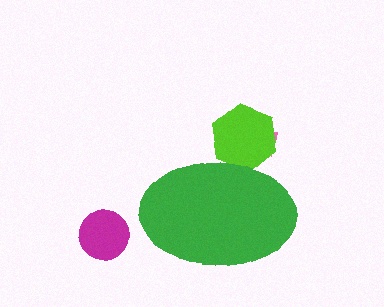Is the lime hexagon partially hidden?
Yes, the lime hexagon is partially hidden behind the green ellipse.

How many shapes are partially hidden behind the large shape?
2 shapes are partially hidden.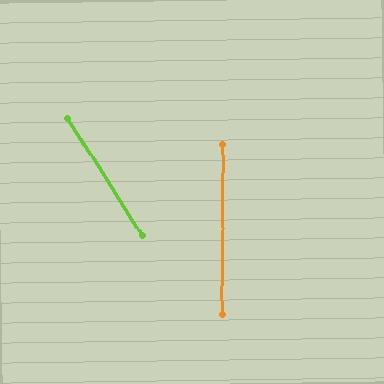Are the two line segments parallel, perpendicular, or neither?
Neither parallel nor perpendicular — they differ by about 32°.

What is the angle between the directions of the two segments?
Approximately 32 degrees.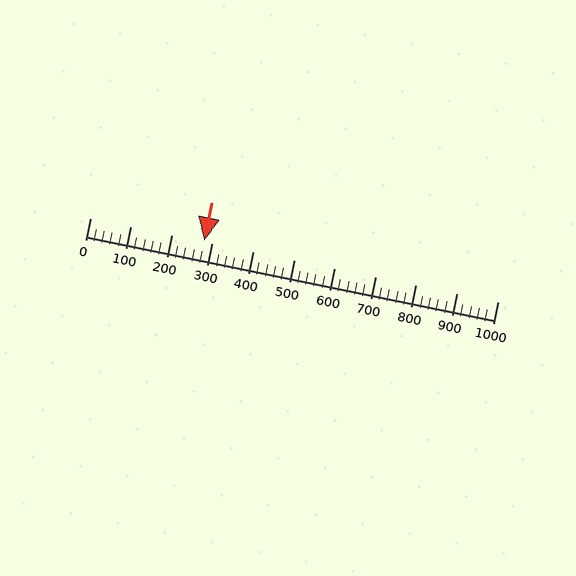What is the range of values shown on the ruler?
The ruler shows values from 0 to 1000.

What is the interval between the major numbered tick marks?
The major tick marks are spaced 100 units apart.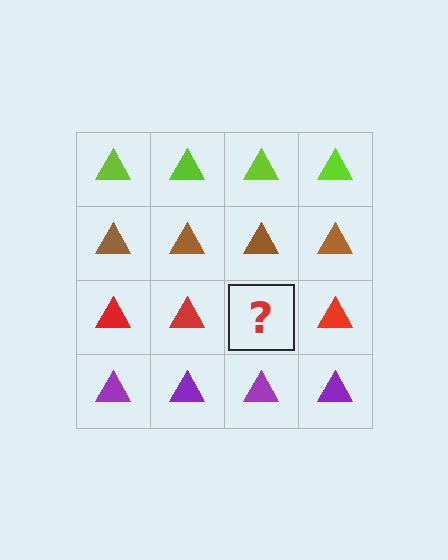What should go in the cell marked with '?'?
The missing cell should contain a red triangle.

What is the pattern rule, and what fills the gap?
The rule is that each row has a consistent color. The gap should be filled with a red triangle.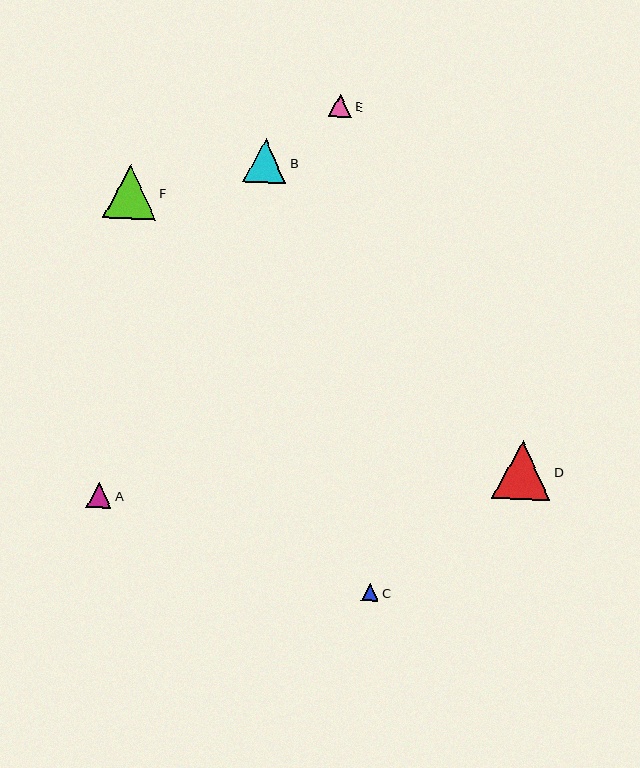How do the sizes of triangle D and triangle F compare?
Triangle D and triangle F are approximately the same size.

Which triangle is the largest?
Triangle D is the largest with a size of approximately 59 pixels.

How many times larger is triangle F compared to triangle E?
Triangle F is approximately 2.3 times the size of triangle E.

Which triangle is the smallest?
Triangle C is the smallest with a size of approximately 18 pixels.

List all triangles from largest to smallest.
From largest to smallest: D, F, B, A, E, C.